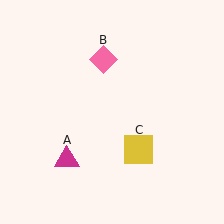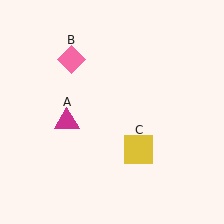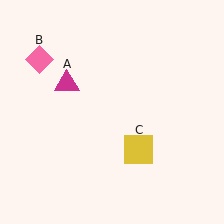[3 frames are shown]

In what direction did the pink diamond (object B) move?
The pink diamond (object B) moved left.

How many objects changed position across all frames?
2 objects changed position: magenta triangle (object A), pink diamond (object B).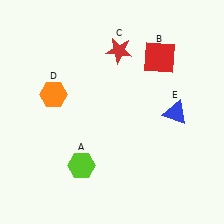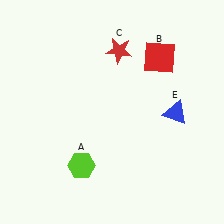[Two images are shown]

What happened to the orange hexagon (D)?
The orange hexagon (D) was removed in Image 2. It was in the top-left area of Image 1.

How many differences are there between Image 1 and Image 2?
There is 1 difference between the two images.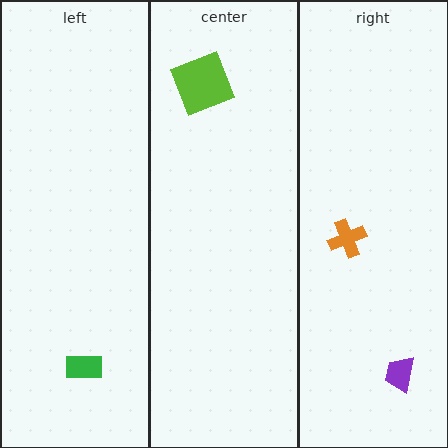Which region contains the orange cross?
The right region.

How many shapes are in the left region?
1.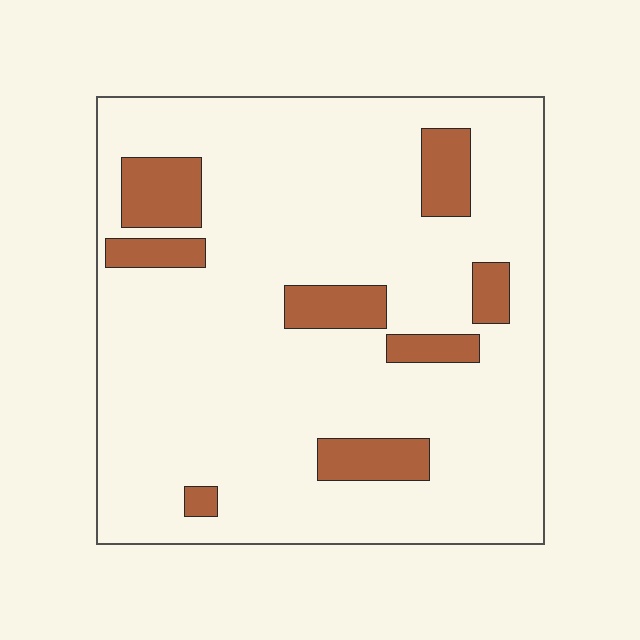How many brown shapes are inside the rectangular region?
8.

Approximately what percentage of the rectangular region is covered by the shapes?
Approximately 15%.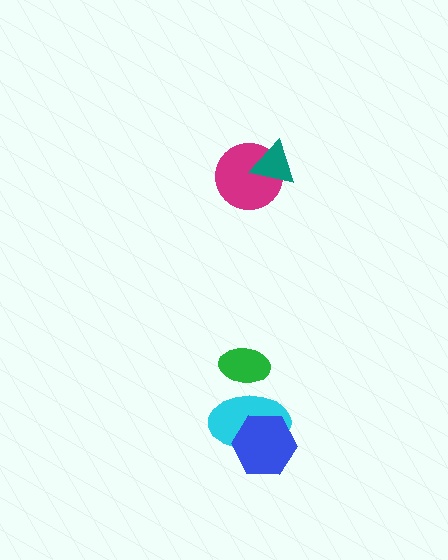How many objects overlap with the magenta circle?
1 object overlaps with the magenta circle.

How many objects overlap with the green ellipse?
1 object overlaps with the green ellipse.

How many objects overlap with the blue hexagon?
1 object overlaps with the blue hexagon.